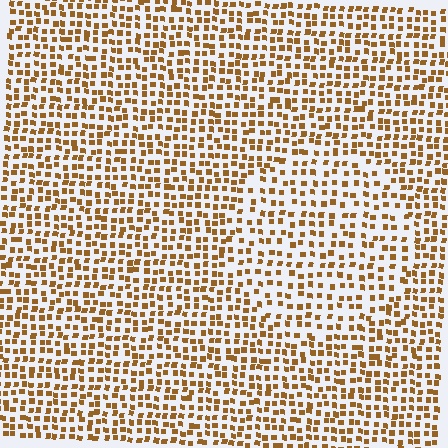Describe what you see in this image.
The image contains small brown elements arranged at two different densities. A circle-shaped region is visible where the elements are less densely packed than the surrounding area.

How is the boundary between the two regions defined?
The boundary is defined by a change in element density (approximately 1.5x ratio). All elements are the same color, size, and shape.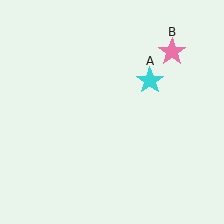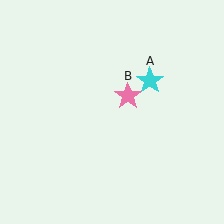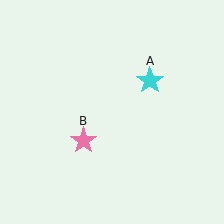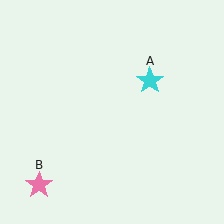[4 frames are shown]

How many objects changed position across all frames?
1 object changed position: pink star (object B).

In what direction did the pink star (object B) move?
The pink star (object B) moved down and to the left.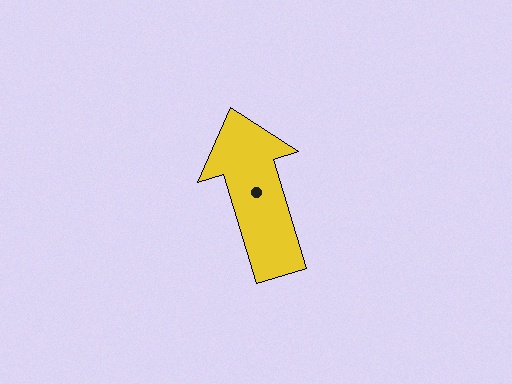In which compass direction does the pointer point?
North.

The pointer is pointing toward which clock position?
Roughly 11 o'clock.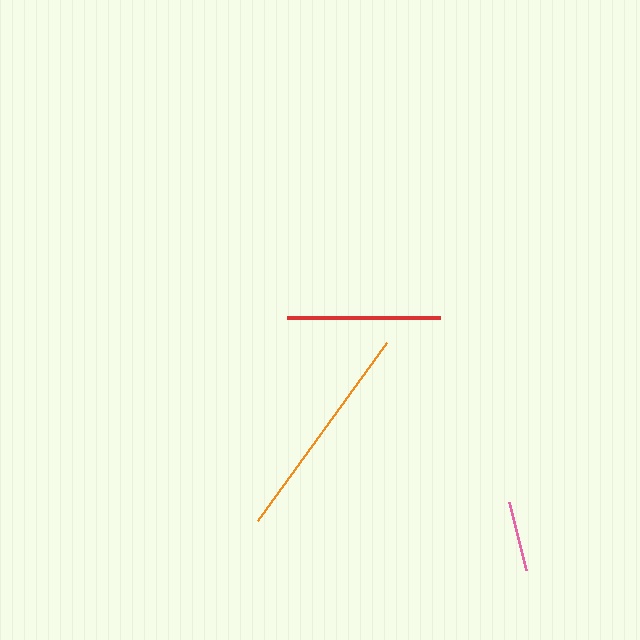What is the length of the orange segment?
The orange segment is approximately 219 pixels long.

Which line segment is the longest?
The orange line is the longest at approximately 219 pixels.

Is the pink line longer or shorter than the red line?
The red line is longer than the pink line.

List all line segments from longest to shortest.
From longest to shortest: orange, red, pink.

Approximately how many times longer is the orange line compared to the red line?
The orange line is approximately 1.4 times the length of the red line.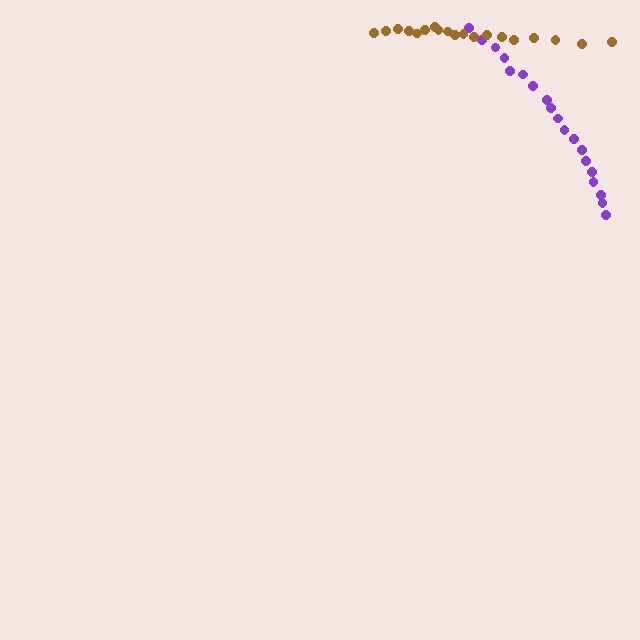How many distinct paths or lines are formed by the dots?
There are 2 distinct paths.